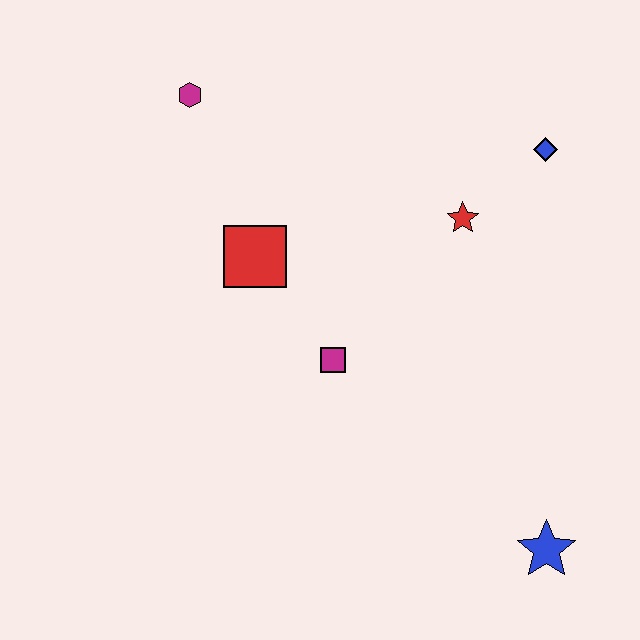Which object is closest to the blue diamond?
The red star is closest to the blue diamond.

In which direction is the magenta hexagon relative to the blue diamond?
The magenta hexagon is to the left of the blue diamond.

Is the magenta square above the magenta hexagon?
No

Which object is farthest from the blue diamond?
The blue star is farthest from the blue diamond.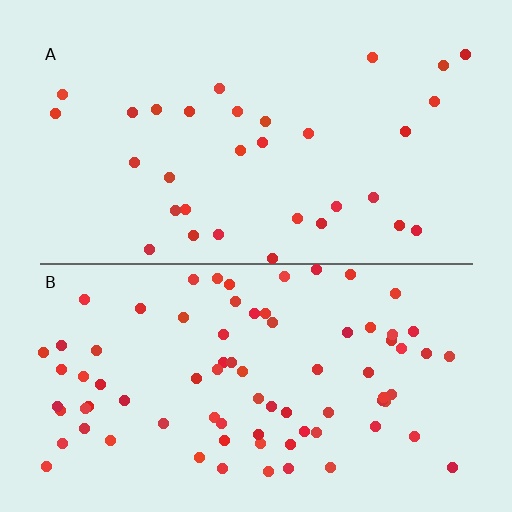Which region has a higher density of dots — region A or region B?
B (the bottom).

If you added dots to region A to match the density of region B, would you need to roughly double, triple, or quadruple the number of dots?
Approximately triple.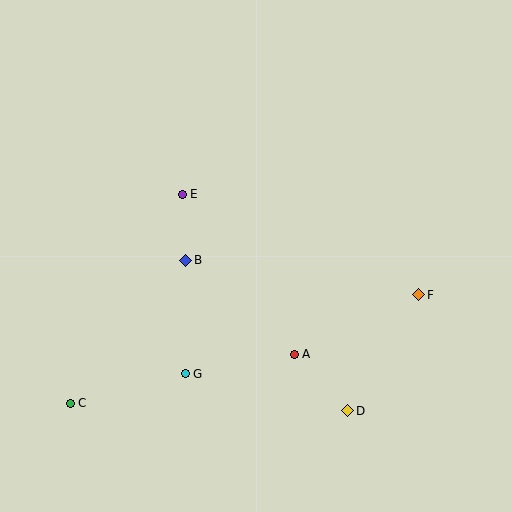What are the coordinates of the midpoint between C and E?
The midpoint between C and E is at (126, 299).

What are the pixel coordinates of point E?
Point E is at (182, 194).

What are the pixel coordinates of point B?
Point B is at (186, 260).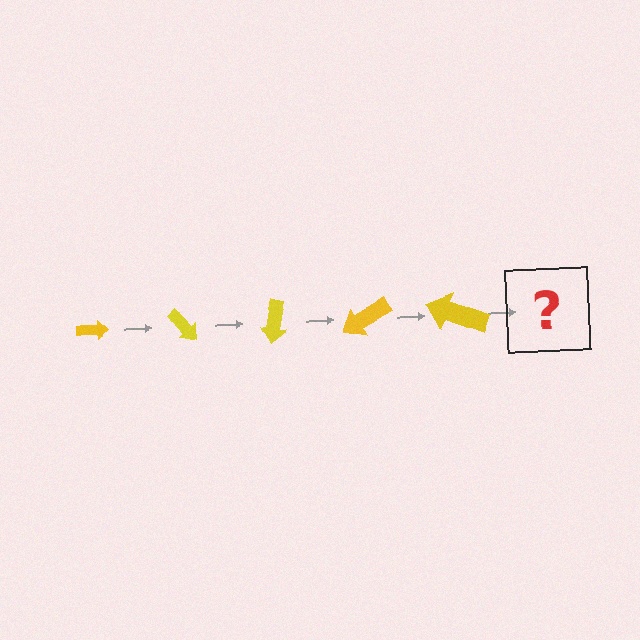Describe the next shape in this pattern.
It should be an arrow, larger than the previous one and rotated 250 degrees from the start.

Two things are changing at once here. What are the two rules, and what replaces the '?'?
The two rules are that the arrow grows larger each step and it rotates 50 degrees each step. The '?' should be an arrow, larger than the previous one and rotated 250 degrees from the start.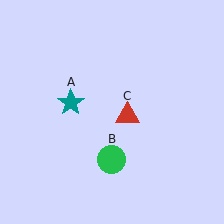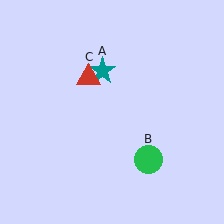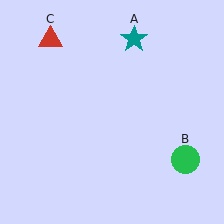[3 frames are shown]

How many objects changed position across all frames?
3 objects changed position: teal star (object A), green circle (object B), red triangle (object C).